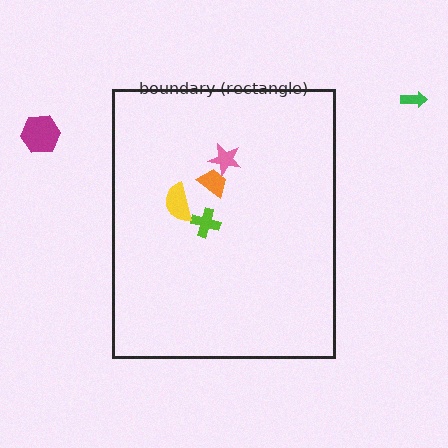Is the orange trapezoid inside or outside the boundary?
Inside.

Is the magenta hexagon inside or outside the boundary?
Outside.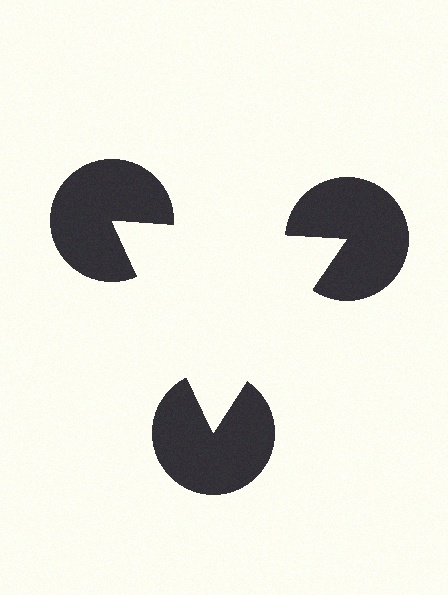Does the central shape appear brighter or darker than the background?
It typically appears slightly brighter than the background, even though no actual brightness change is drawn.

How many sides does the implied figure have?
3 sides.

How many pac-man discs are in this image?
There are 3 — one at each vertex of the illusory triangle.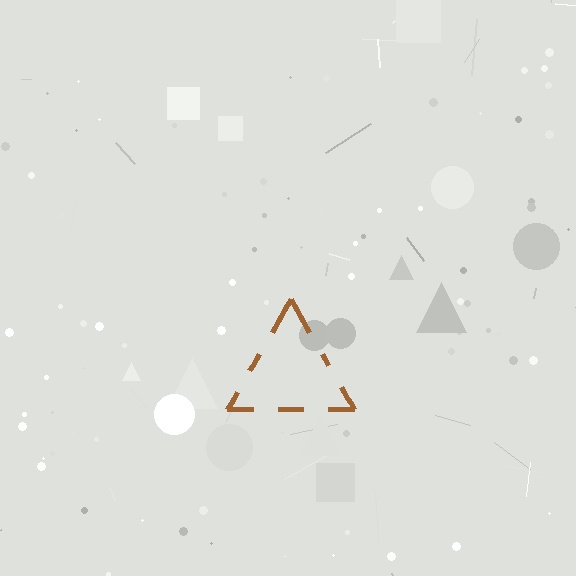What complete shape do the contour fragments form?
The contour fragments form a triangle.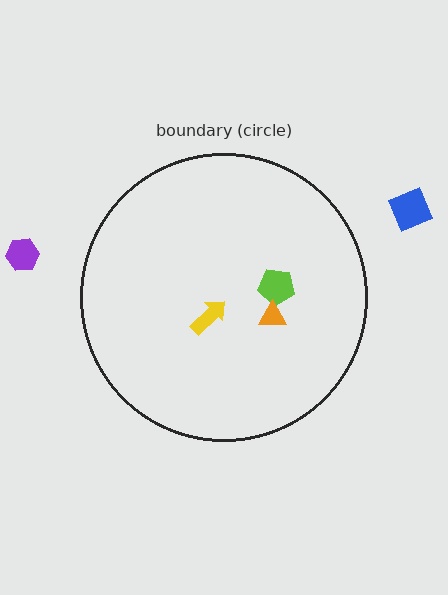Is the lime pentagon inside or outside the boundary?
Inside.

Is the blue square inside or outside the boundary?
Outside.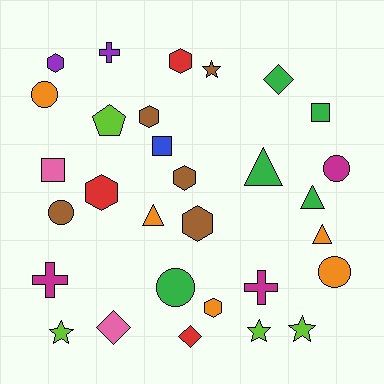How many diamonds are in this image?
There are 3 diamonds.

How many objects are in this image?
There are 30 objects.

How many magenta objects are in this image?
There are 3 magenta objects.